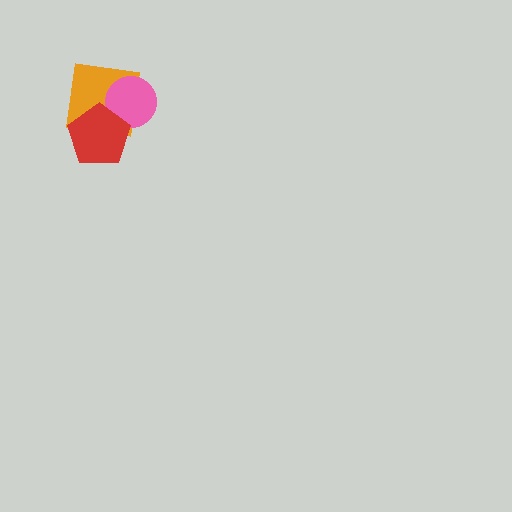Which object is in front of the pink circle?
The red pentagon is in front of the pink circle.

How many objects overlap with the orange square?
2 objects overlap with the orange square.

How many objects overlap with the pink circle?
2 objects overlap with the pink circle.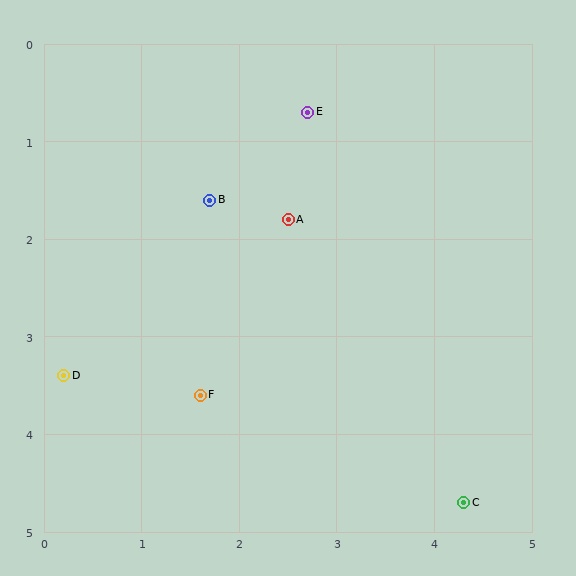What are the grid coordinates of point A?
Point A is at approximately (2.5, 1.8).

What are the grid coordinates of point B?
Point B is at approximately (1.7, 1.6).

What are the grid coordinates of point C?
Point C is at approximately (4.3, 4.7).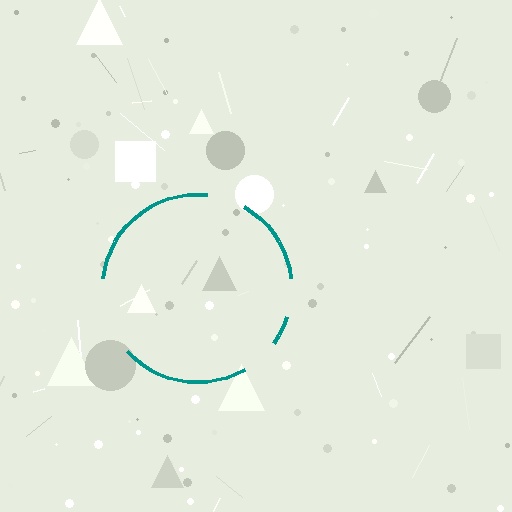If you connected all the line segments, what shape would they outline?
They would outline a circle.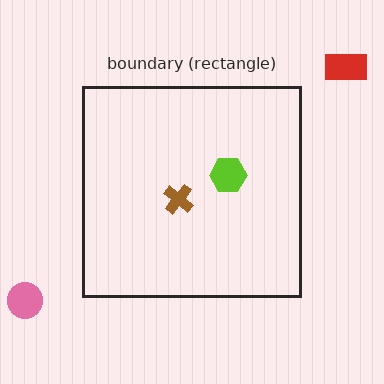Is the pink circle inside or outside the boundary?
Outside.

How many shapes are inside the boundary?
2 inside, 2 outside.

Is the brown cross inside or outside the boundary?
Inside.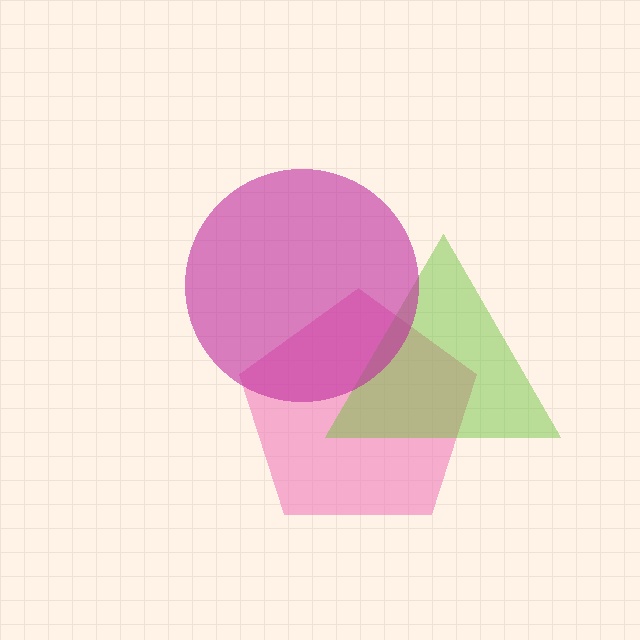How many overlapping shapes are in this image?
There are 3 overlapping shapes in the image.